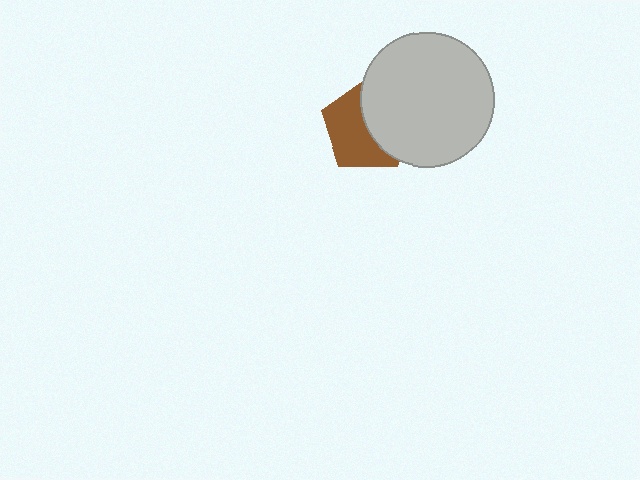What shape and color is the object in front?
The object in front is a light gray circle.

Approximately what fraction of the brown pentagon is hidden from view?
Roughly 47% of the brown pentagon is hidden behind the light gray circle.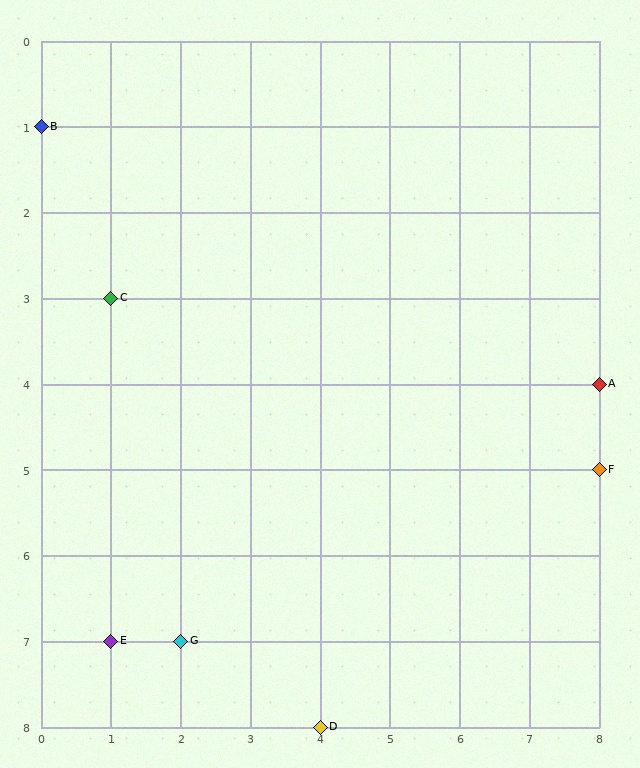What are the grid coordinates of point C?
Point C is at grid coordinates (1, 3).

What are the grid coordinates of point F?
Point F is at grid coordinates (8, 5).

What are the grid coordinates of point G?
Point G is at grid coordinates (2, 7).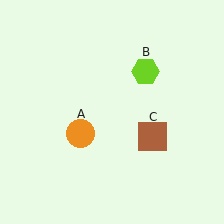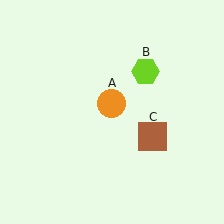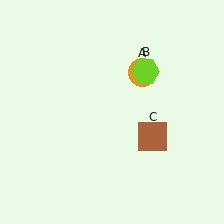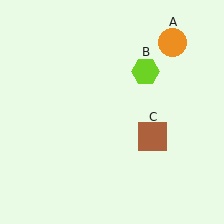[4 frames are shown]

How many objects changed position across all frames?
1 object changed position: orange circle (object A).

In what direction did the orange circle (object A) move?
The orange circle (object A) moved up and to the right.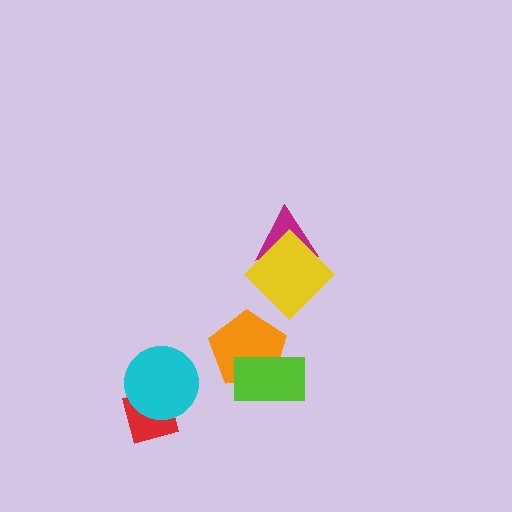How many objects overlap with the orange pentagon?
1 object overlaps with the orange pentagon.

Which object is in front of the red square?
The cyan circle is in front of the red square.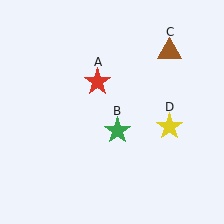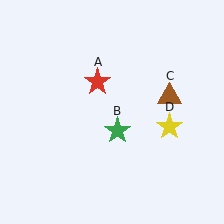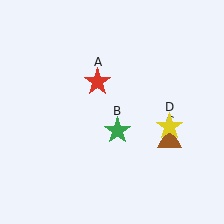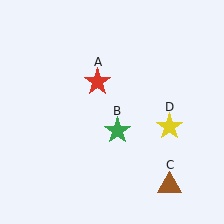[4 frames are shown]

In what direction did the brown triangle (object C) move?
The brown triangle (object C) moved down.